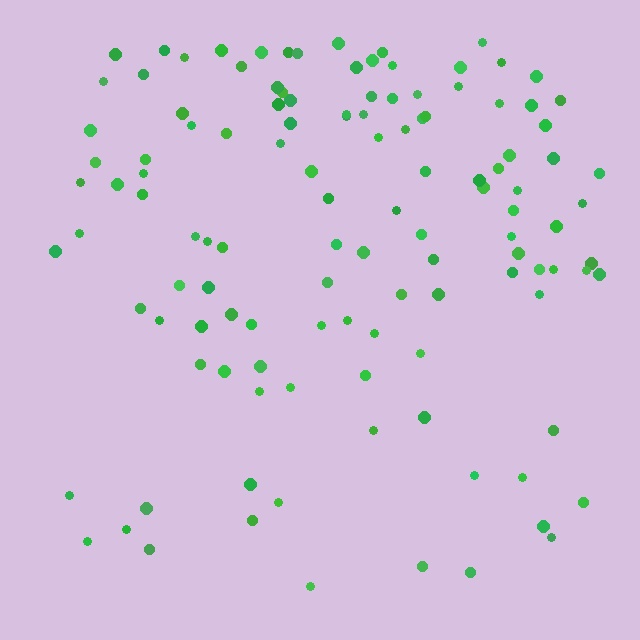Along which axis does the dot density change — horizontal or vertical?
Vertical.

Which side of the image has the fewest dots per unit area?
The bottom.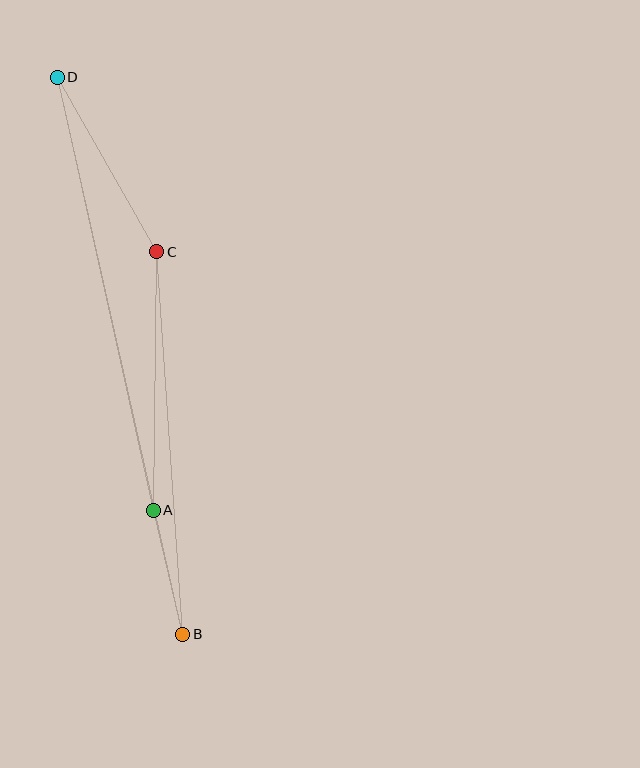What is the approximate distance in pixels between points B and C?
The distance between B and C is approximately 383 pixels.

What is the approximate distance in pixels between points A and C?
The distance between A and C is approximately 258 pixels.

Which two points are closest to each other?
Points A and B are closest to each other.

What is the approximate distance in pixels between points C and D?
The distance between C and D is approximately 201 pixels.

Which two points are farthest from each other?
Points B and D are farthest from each other.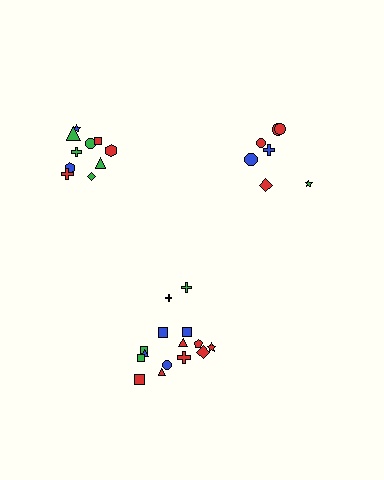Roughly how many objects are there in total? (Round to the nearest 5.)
Roughly 30 objects in total.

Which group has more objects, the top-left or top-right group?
The top-left group.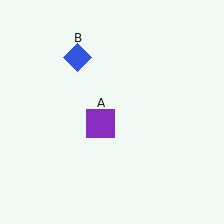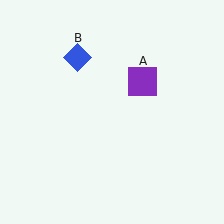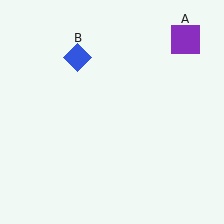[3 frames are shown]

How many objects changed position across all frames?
1 object changed position: purple square (object A).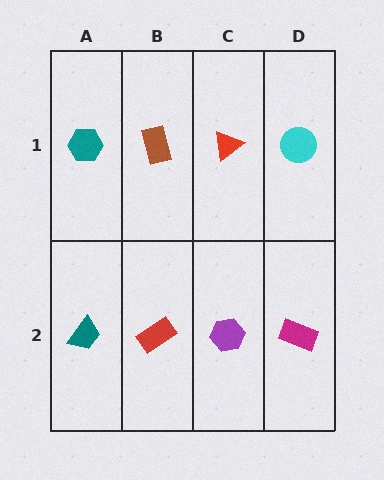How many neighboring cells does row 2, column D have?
2.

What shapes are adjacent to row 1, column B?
A red rectangle (row 2, column B), a teal hexagon (row 1, column A), a red triangle (row 1, column C).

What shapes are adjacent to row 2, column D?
A cyan circle (row 1, column D), a purple hexagon (row 2, column C).